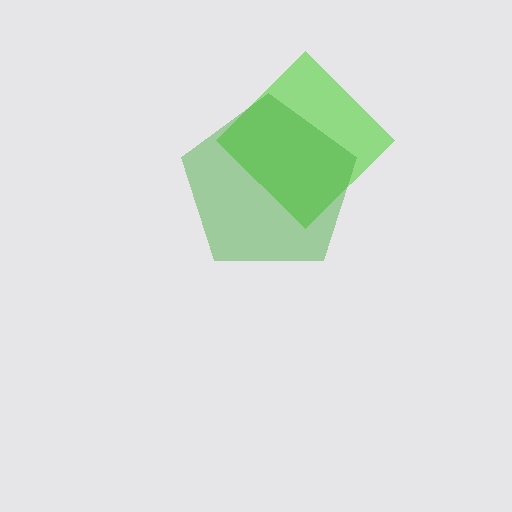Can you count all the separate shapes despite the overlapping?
Yes, there are 2 separate shapes.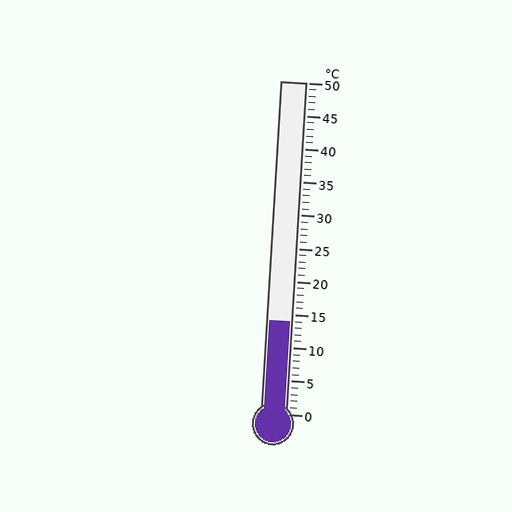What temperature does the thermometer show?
The thermometer shows approximately 14°C.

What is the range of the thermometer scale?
The thermometer scale ranges from 0°C to 50°C.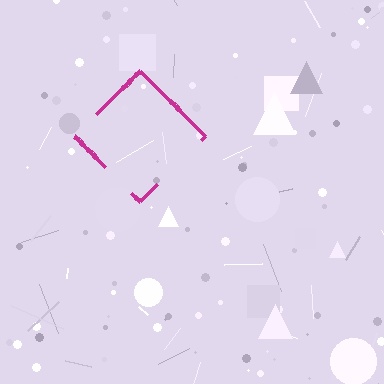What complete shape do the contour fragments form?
The contour fragments form a diamond.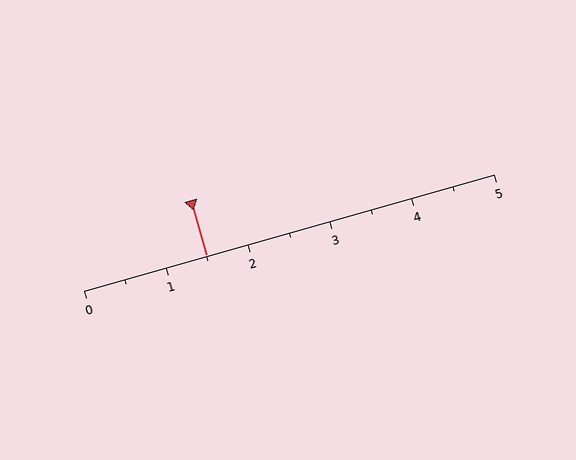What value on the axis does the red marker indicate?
The marker indicates approximately 1.5.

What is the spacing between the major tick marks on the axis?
The major ticks are spaced 1 apart.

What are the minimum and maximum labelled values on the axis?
The axis runs from 0 to 5.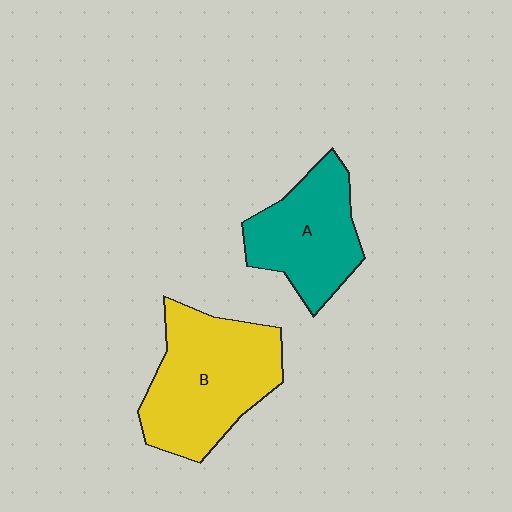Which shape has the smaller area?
Shape A (teal).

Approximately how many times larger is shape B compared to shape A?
Approximately 1.3 times.